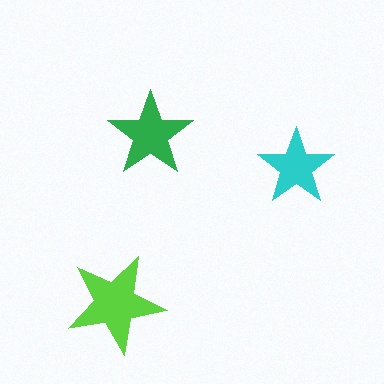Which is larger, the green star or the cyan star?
The green one.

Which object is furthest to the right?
The cyan star is rightmost.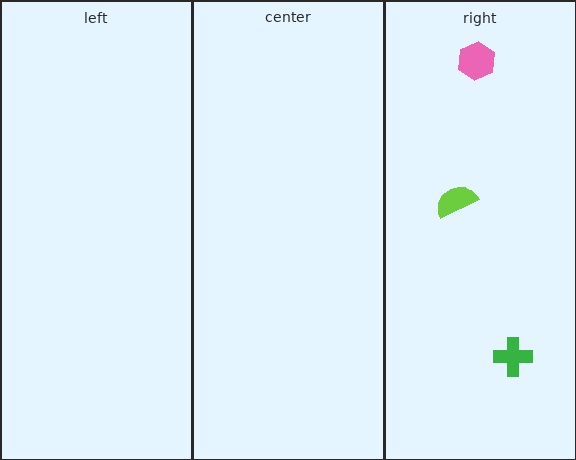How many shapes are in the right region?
3.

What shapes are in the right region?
The lime semicircle, the pink hexagon, the green cross.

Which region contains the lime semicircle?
The right region.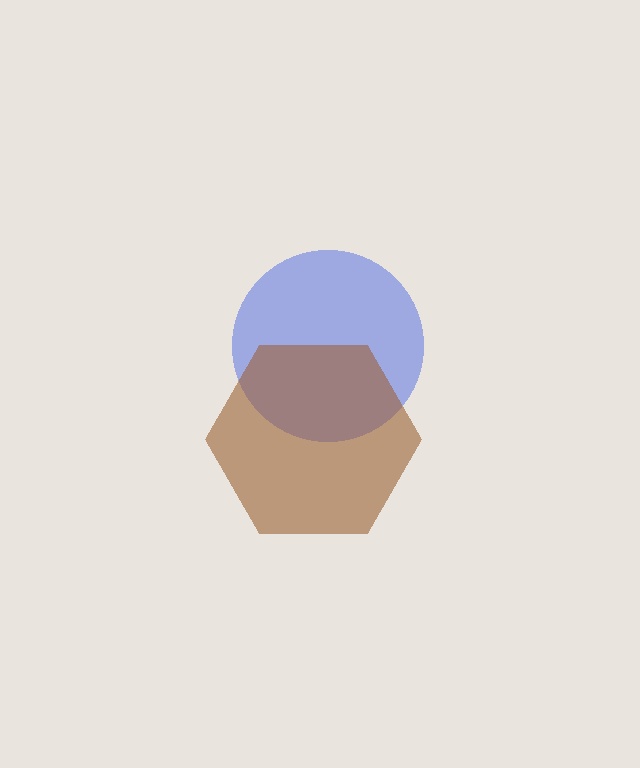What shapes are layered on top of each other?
The layered shapes are: a blue circle, a brown hexagon.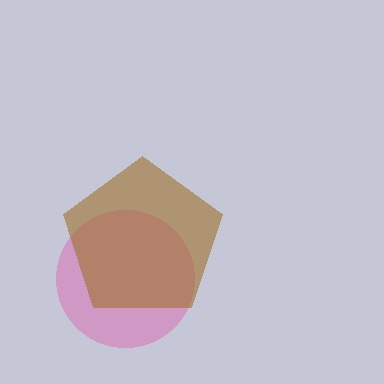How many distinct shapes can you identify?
There are 2 distinct shapes: a pink circle, a brown pentagon.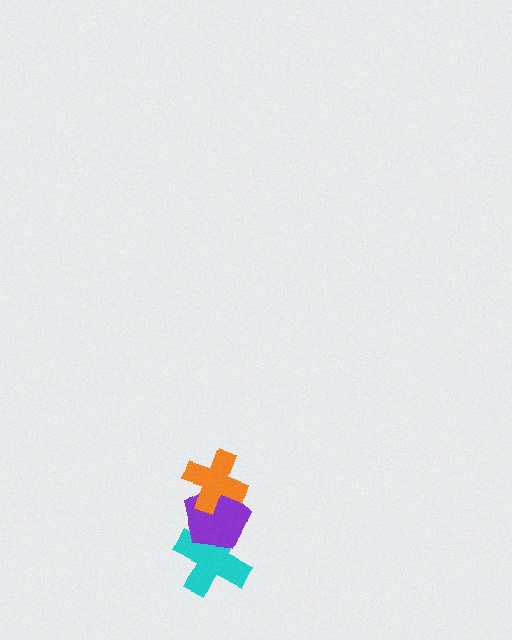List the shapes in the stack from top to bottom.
From top to bottom: the orange cross, the purple pentagon, the cyan cross.